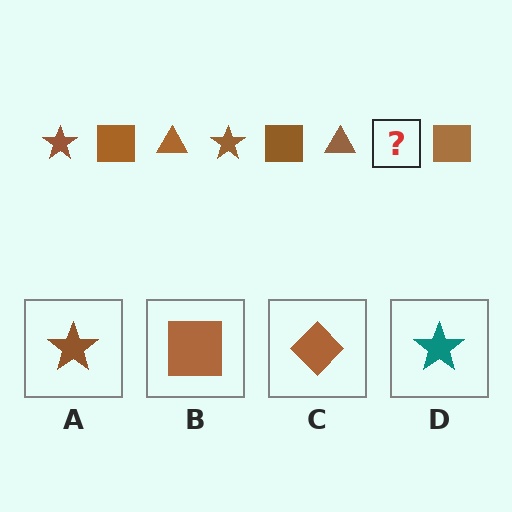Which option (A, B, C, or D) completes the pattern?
A.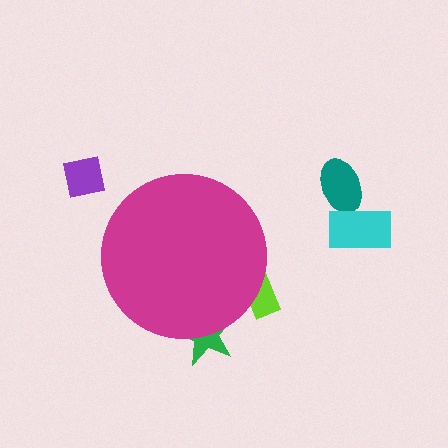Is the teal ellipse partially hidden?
No, the teal ellipse is fully visible.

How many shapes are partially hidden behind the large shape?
2 shapes are partially hidden.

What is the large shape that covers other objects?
A magenta circle.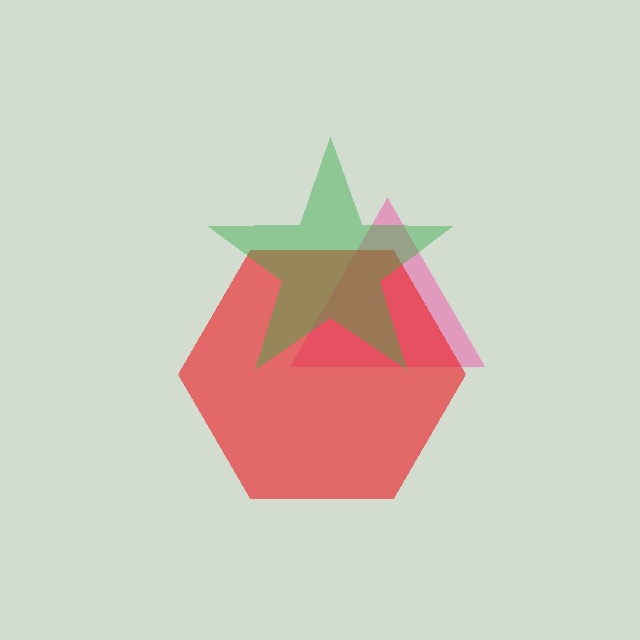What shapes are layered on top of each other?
The layered shapes are: a pink triangle, a red hexagon, a green star.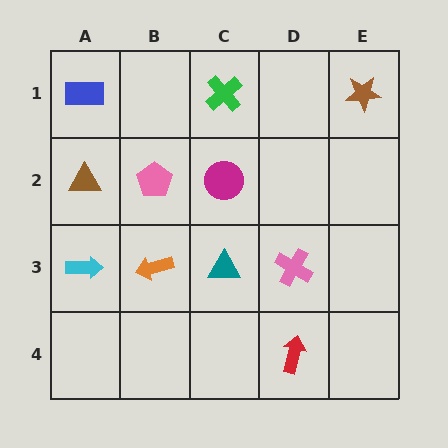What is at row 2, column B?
A pink pentagon.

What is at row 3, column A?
A cyan arrow.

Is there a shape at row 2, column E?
No, that cell is empty.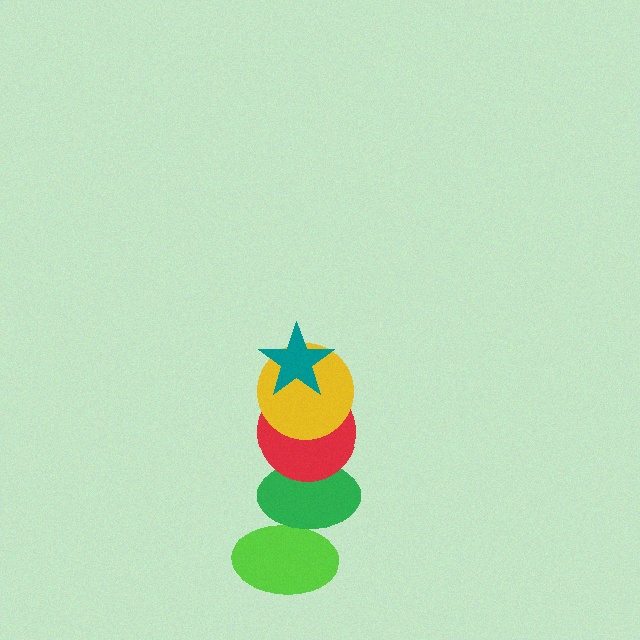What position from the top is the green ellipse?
The green ellipse is 4th from the top.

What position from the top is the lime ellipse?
The lime ellipse is 5th from the top.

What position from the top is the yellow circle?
The yellow circle is 2nd from the top.